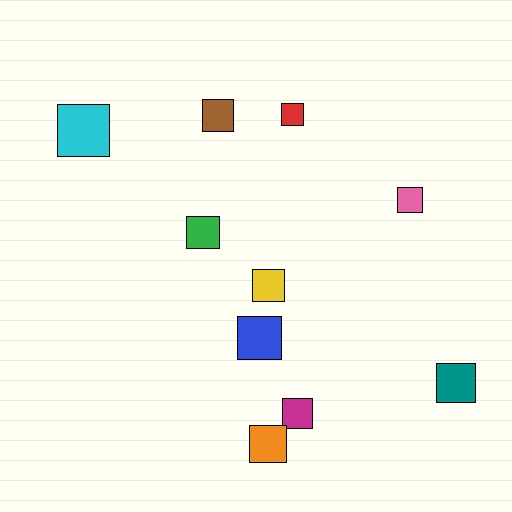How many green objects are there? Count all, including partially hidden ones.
There is 1 green object.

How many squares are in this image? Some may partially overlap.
There are 10 squares.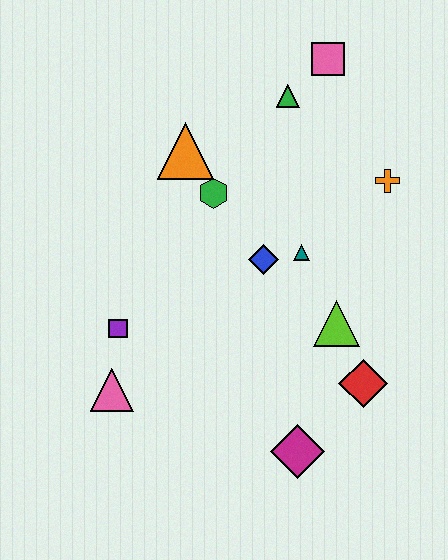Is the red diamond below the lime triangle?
Yes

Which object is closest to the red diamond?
The lime triangle is closest to the red diamond.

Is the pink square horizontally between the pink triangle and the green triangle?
No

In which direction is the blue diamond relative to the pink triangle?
The blue diamond is to the right of the pink triangle.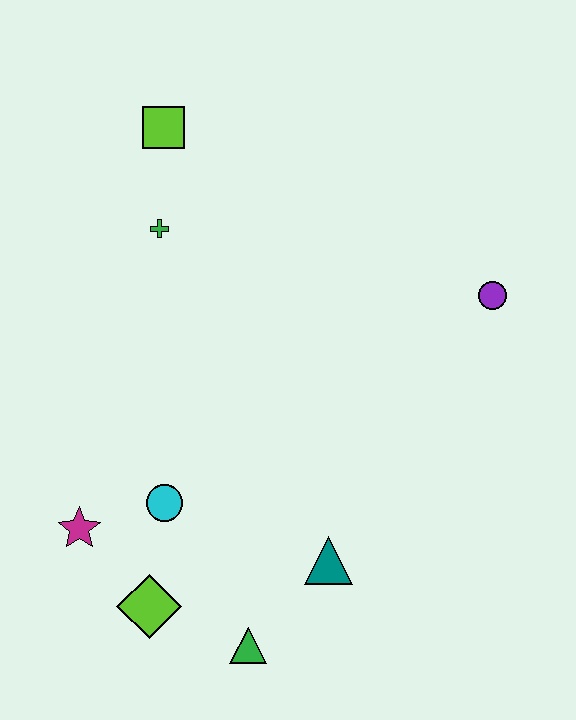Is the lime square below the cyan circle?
No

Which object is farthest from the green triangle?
The lime square is farthest from the green triangle.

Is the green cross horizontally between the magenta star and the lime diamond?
No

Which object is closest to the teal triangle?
The green triangle is closest to the teal triangle.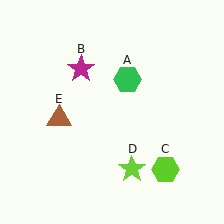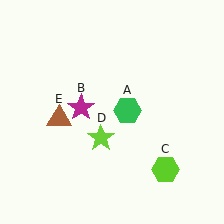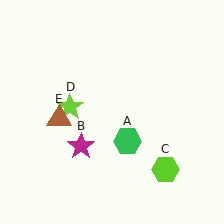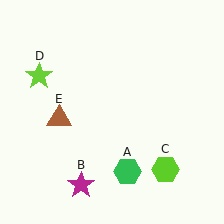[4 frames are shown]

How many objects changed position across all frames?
3 objects changed position: green hexagon (object A), magenta star (object B), lime star (object D).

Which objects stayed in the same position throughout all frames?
Lime hexagon (object C) and brown triangle (object E) remained stationary.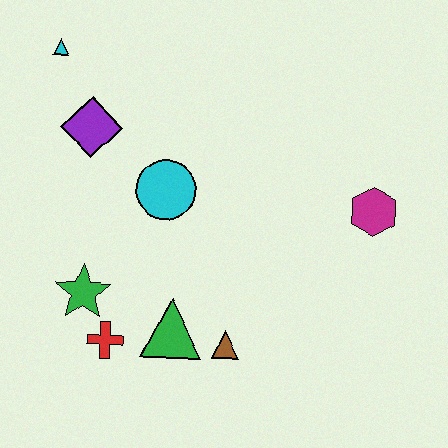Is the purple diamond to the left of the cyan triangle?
No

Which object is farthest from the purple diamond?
The magenta hexagon is farthest from the purple diamond.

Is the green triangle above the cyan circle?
No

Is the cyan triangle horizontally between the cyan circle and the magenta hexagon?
No